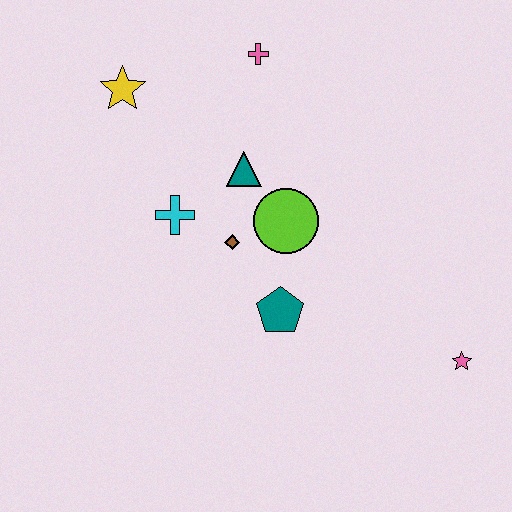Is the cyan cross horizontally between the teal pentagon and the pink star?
No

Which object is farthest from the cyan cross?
The pink star is farthest from the cyan cross.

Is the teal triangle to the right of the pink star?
No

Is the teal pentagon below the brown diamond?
Yes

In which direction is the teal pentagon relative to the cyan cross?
The teal pentagon is to the right of the cyan cross.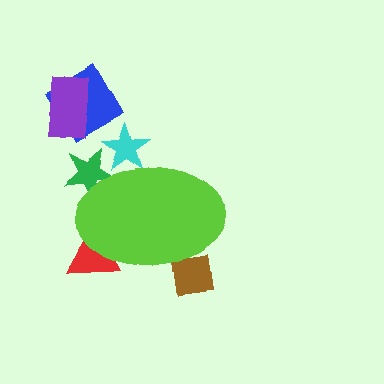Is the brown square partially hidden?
Yes, the brown square is partially hidden behind the lime ellipse.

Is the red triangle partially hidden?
Yes, the red triangle is partially hidden behind the lime ellipse.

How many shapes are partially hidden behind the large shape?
4 shapes are partially hidden.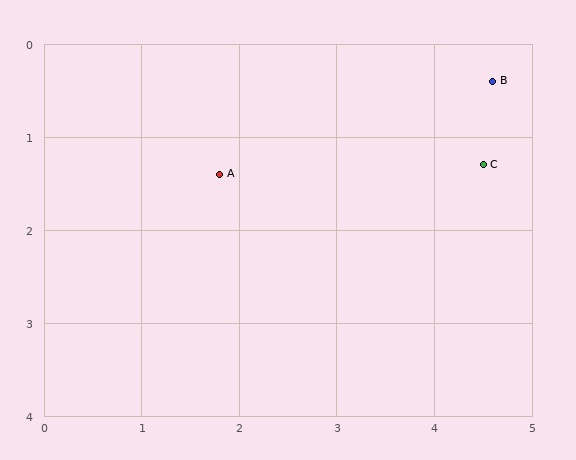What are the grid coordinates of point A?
Point A is at approximately (1.8, 1.4).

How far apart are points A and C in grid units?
Points A and C are about 2.7 grid units apart.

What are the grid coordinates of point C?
Point C is at approximately (4.5, 1.3).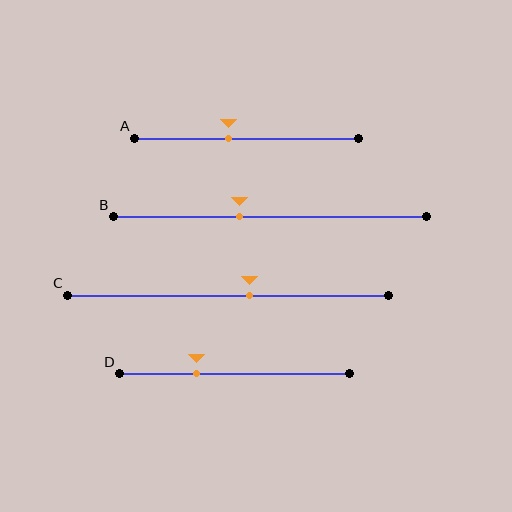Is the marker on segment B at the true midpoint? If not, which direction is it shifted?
No, the marker on segment B is shifted to the left by about 10% of the segment length.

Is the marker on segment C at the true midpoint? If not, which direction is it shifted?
No, the marker on segment C is shifted to the right by about 7% of the segment length.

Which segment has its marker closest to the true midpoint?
Segment C has its marker closest to the true midpoint.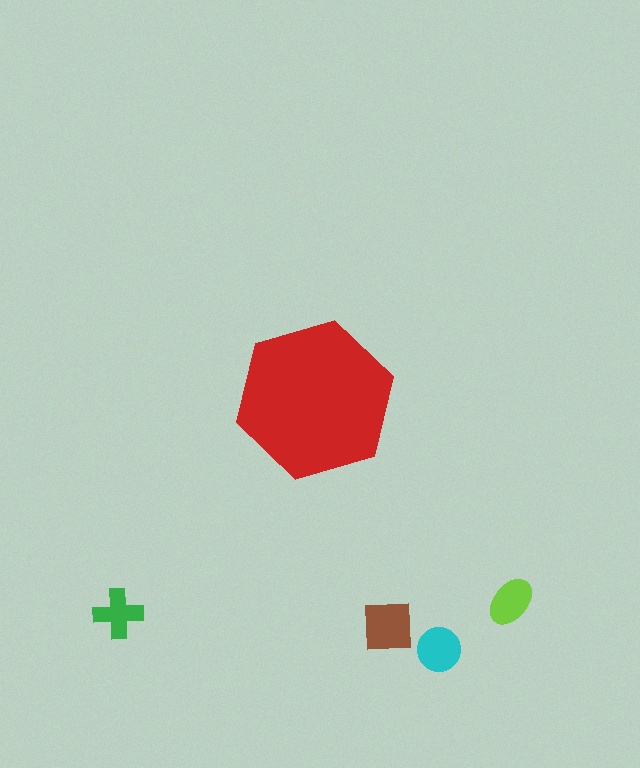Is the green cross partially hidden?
No, the green cross is fully visible.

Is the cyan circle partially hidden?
No, the cyan circle is fully visible.